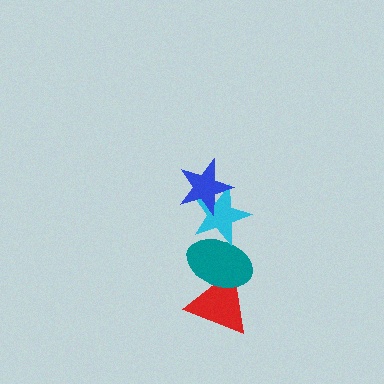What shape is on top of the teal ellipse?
The cyan star is on top of the teal ellipse.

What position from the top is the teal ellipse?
The teal ellipse is 3rd from the top.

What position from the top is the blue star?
The blue star is 1st from the top.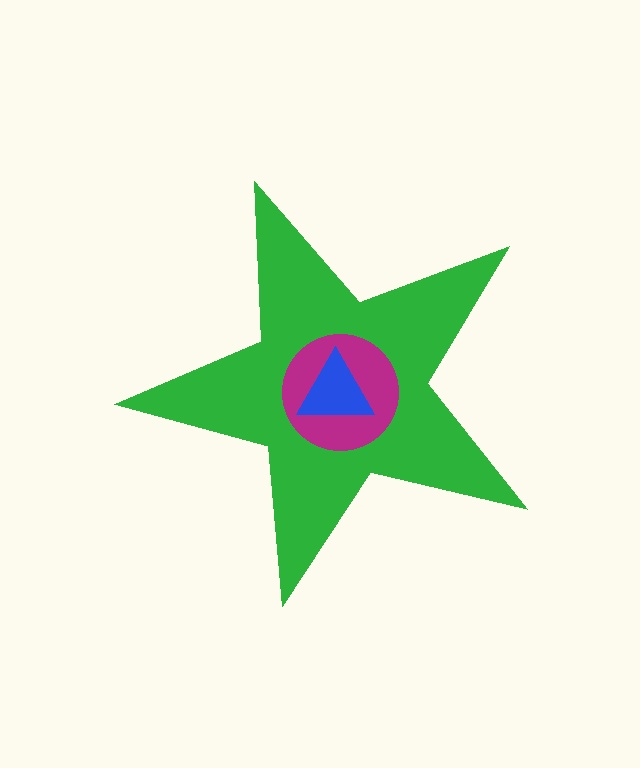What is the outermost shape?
The green star.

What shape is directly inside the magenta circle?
The blue triangle.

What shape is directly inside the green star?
The magenta circle.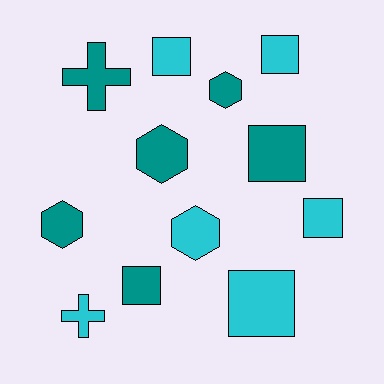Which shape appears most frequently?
Square, with 6 objects.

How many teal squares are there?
There are 2 teal squares.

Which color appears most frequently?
Cyan, with 6 objects.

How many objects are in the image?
There are 12 objects.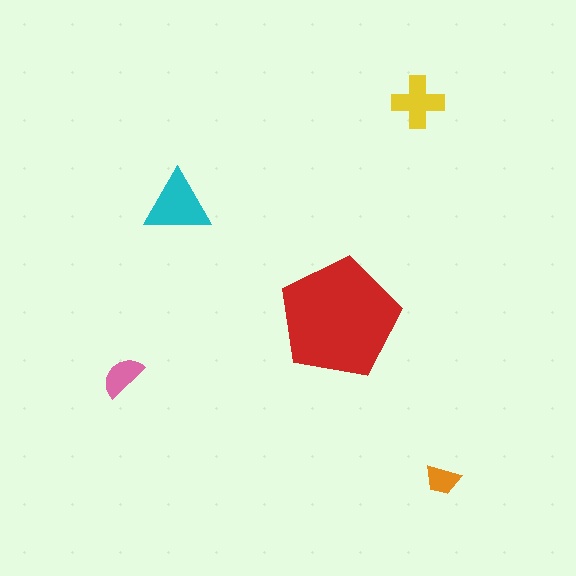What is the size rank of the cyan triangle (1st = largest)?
2nd.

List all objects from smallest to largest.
The orange trapezoid, the pink semicircle, the yellow cross, the cyan triangle, the red pentagon.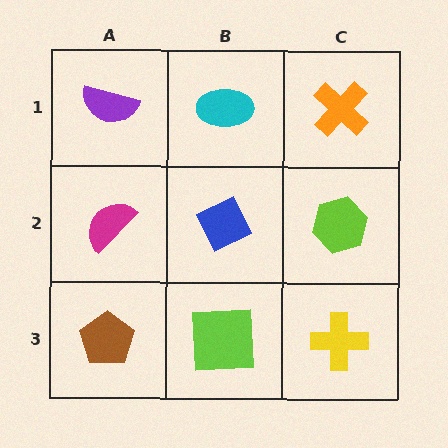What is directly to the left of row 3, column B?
A brown pentagon.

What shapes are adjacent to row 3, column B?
A blue diamond (row 2, column B), a brown pentagon (row 3, column A), a yellow cross (row 3, column C).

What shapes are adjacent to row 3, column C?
A lime hexagon (row 2, column C), a lime square (row 3, column B).